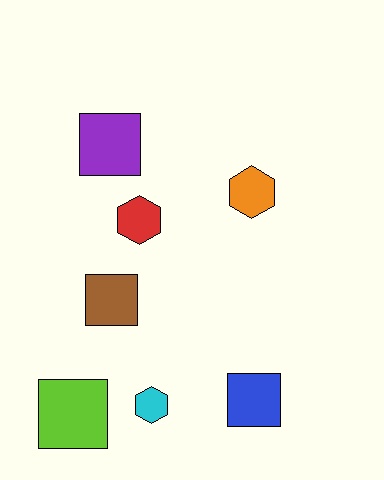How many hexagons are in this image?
There are 3 hexagons.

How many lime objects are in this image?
There is 1 lime object.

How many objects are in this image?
There are 7 objects.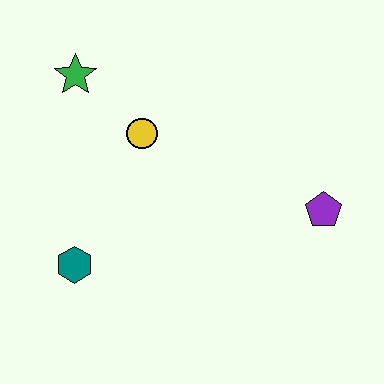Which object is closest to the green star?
The yellow circle is closest to the green star.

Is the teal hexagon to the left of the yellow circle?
Yes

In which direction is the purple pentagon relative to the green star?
The purple pentagon is to the right of the green star.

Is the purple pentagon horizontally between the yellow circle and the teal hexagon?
No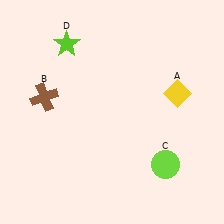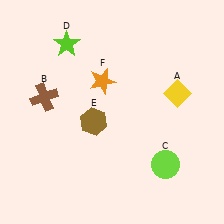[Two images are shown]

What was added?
A brown hexagon (E), an orange star (F) were added in Image 2.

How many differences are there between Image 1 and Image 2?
There are 2 differences between the two images.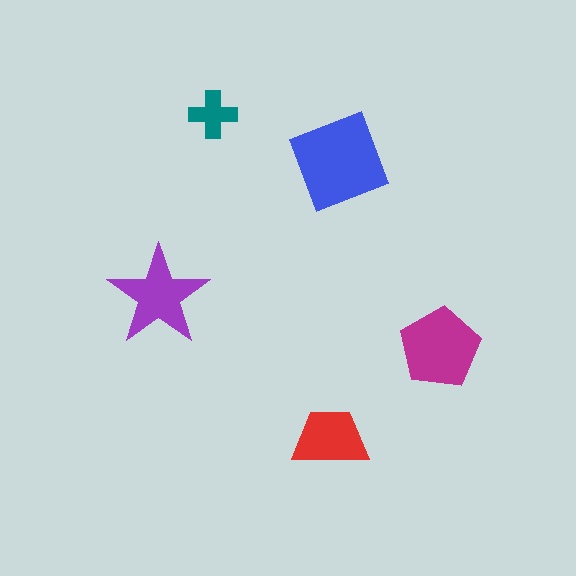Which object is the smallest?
The teal cross.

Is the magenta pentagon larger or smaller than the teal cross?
Larger.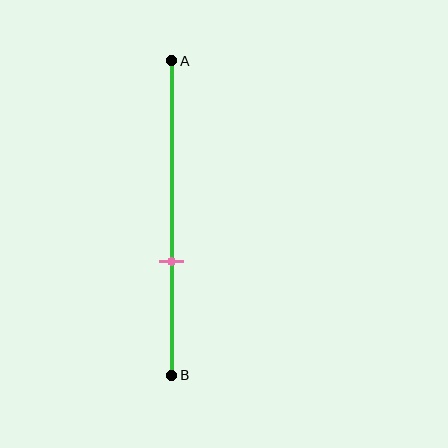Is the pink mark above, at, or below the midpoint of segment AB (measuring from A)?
The pink mark is below the midpoint of segment AB.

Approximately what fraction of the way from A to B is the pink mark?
The pink mark is approximately 65% of the way from A to B.